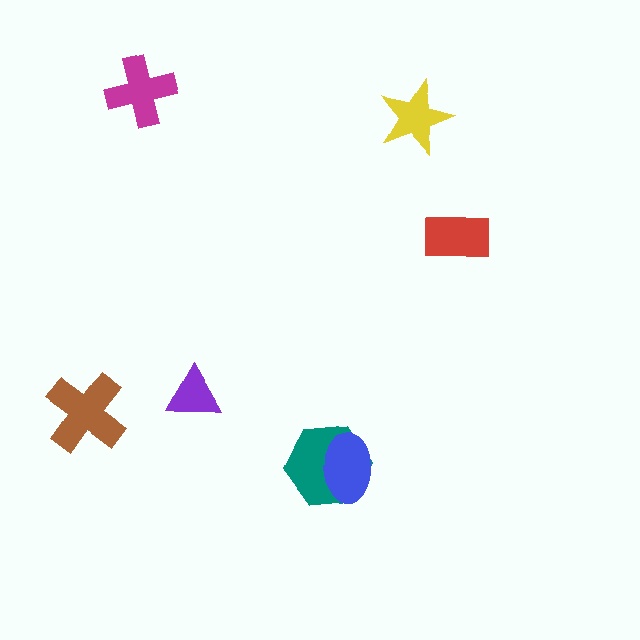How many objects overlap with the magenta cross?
0 objects overlap with the magenta cross.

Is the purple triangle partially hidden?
No, no other shape covers it.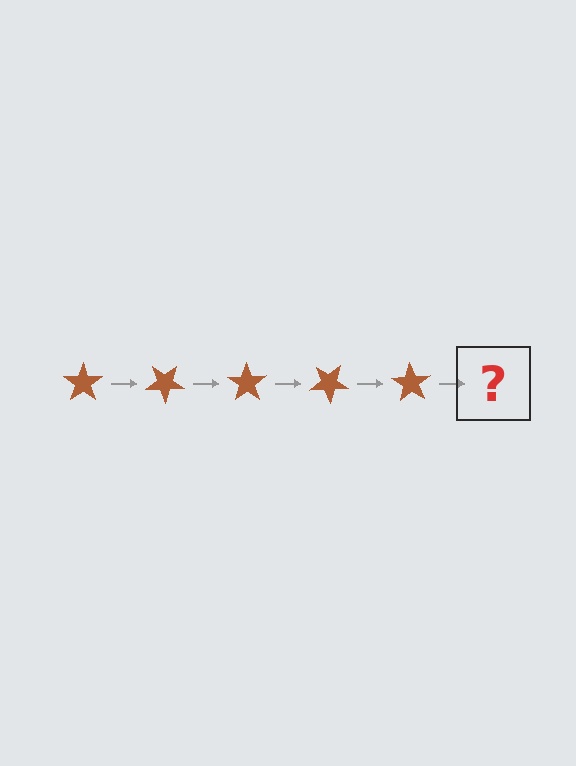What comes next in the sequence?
The next element should be a brown star rotated 175 degrees.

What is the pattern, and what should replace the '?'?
The pattern is that the star rotates 35 degrees each step. The '?' should be a brown star rotated 175 degrees.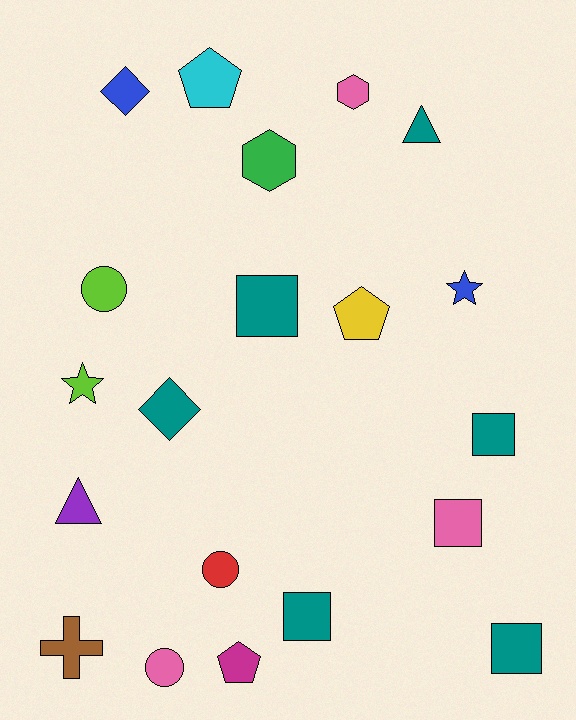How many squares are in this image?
There are 5 squares.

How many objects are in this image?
There are 20 objects.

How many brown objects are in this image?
There is 1 brown object.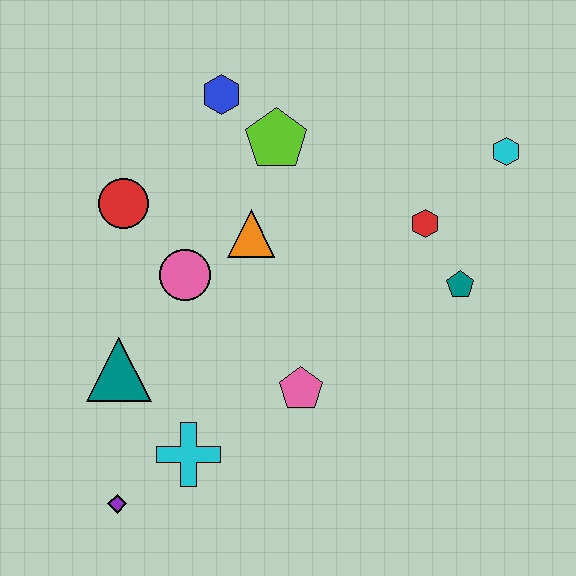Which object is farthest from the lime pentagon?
The purple diamond is farthest from the lime pentagon.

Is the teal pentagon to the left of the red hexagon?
No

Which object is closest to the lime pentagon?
The blue hexagon is closest to the lime pentagon.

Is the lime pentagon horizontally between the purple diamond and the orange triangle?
No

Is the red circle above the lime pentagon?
No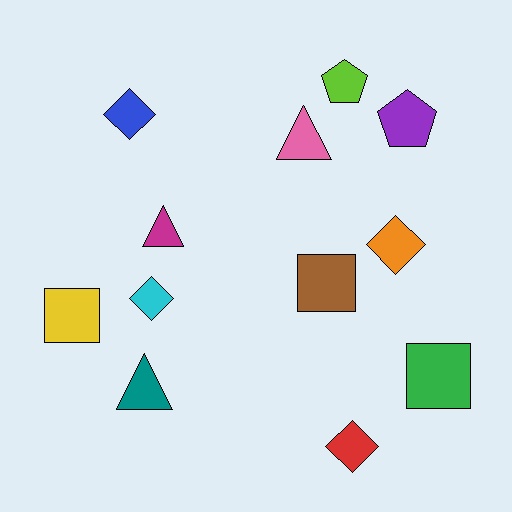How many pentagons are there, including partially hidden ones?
There are 2 pentagons.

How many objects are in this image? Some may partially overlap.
There are 12 objects.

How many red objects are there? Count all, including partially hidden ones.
There is 1 red object.